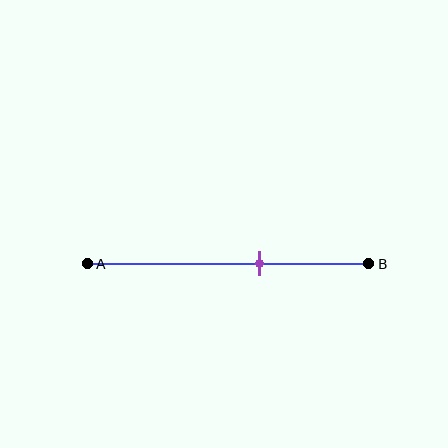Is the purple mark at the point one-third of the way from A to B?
No, the mark is at about 60% from A, not at the 33% one-third point.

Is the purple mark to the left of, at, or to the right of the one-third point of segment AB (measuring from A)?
The purple mark is to the right of the one-third point of segment AB.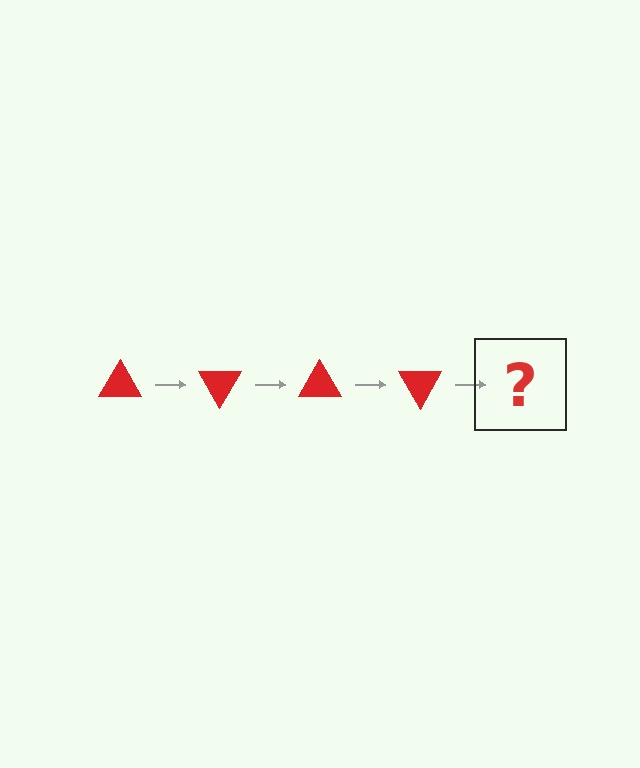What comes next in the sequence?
The next element should be a red triangle rotated 240 degrees.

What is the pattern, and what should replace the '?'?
The pattern is that the triangle rotates 60 degrees each step. The '?' should be a red triangle rotated 240 degrees.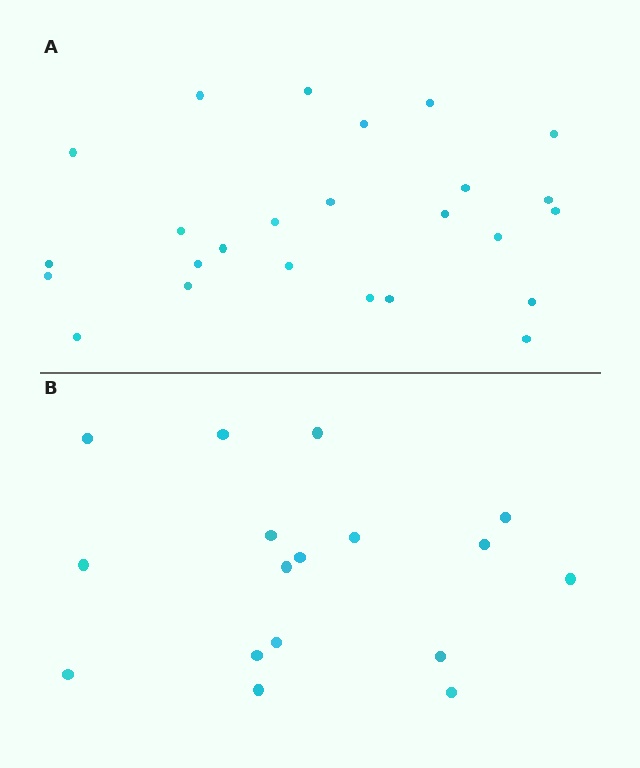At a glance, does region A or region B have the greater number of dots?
Region A (the top region) has more dots.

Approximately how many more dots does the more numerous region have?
Region A has roughly 8 or so more dots than region B.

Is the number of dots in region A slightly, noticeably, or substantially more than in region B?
Region A has substantially more. The ratio is roughly 1.5 to 1.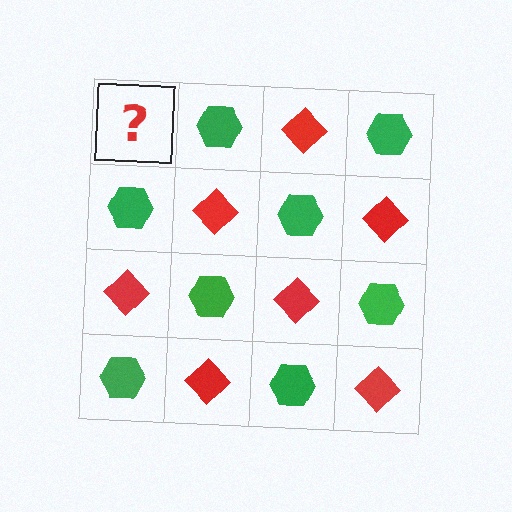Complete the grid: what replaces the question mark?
The question mark should be replaced with a red diamond.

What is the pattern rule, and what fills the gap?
The rule is that it alternates red diamond and green hexagon in a checkerboard pattern. The gap should be filled with a red diamond.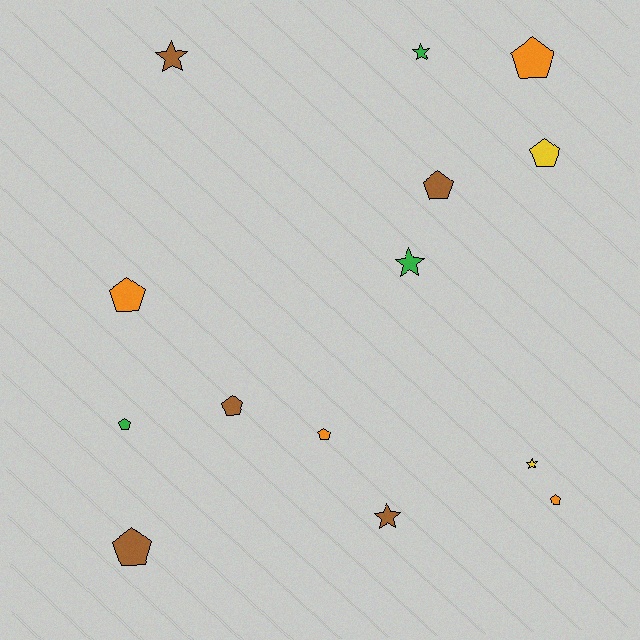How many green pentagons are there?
There is 1 green pentagon.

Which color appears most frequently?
Brown, with 5 objects.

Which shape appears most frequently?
Pentagon, with 9 objects.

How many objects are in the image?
There are 14 objects.